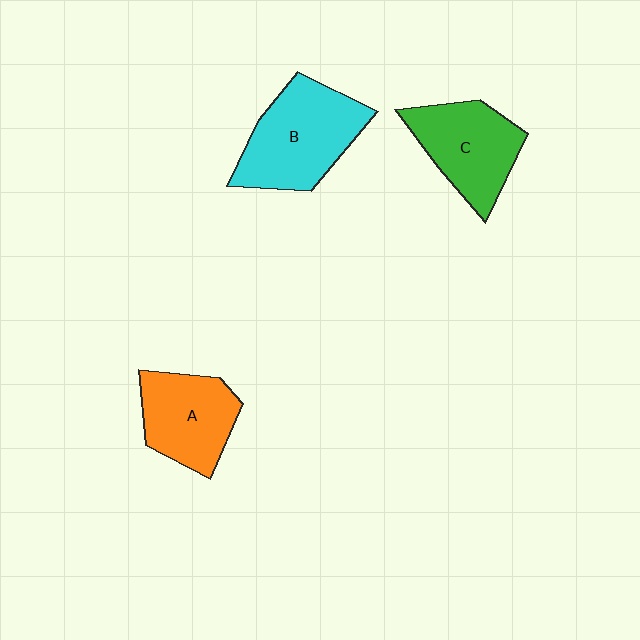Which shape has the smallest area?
Shape A (orange).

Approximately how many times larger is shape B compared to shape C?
Approximately 1.2 times.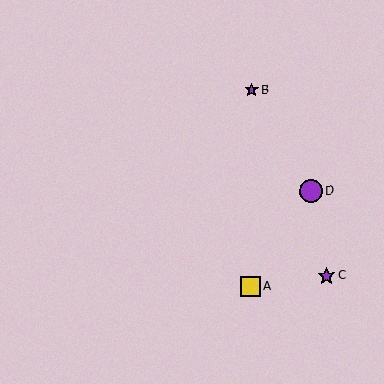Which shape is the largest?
The purple circle (labeled D) is the largest.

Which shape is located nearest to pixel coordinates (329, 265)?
The purple star (labeled C) at (326, 276) is nearest to that location.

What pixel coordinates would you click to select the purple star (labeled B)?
Click at (251, 90) to select the purple star B.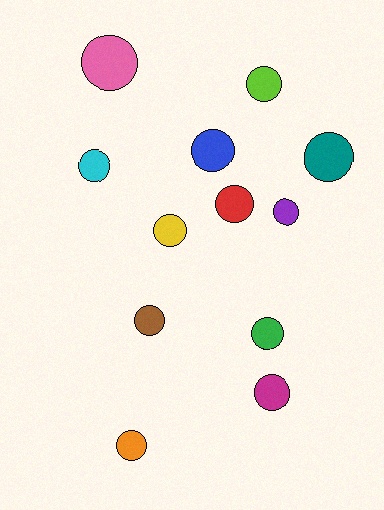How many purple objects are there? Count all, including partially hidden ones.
There is 1 purple object.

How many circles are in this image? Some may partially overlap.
There are 12 circles.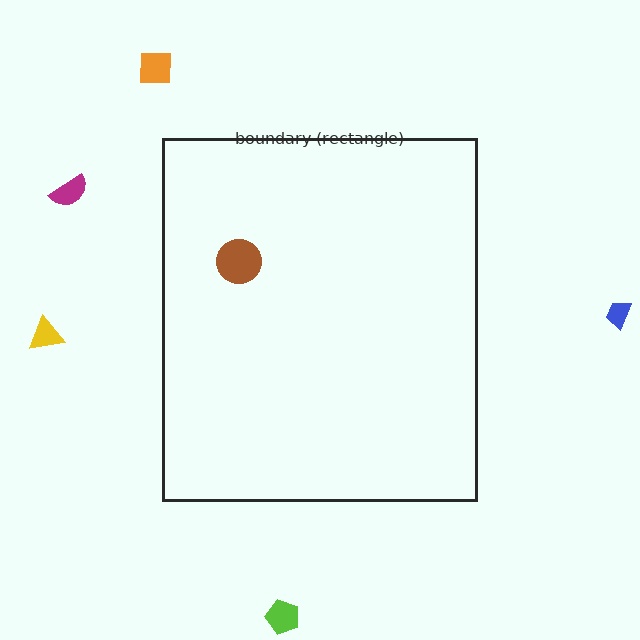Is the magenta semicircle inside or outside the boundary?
Outside.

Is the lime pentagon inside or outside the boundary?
Outside.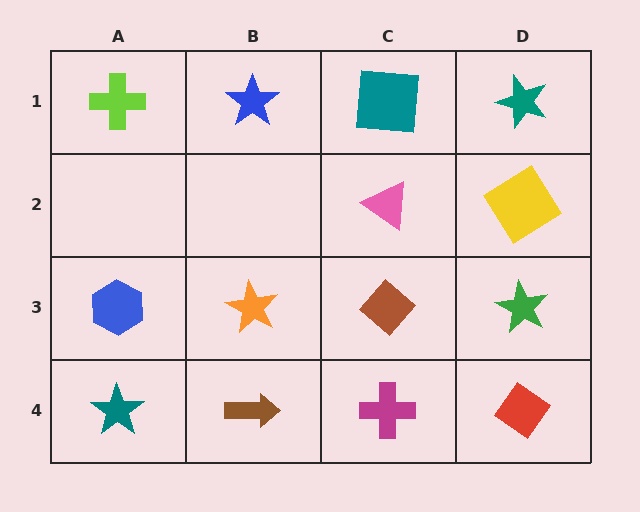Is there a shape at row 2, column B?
No, that cell is empty.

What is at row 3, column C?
A brown diamond.